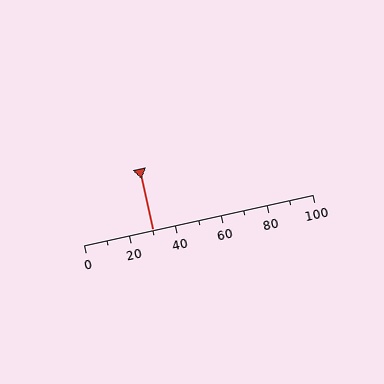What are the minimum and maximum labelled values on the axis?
The axis runs from 0 to 100.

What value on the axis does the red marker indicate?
The marker indicates approximately 30.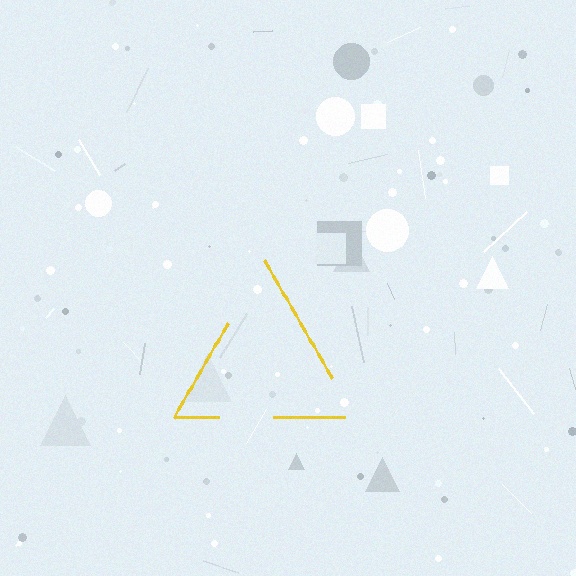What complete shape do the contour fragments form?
The contour fragments form a triangle.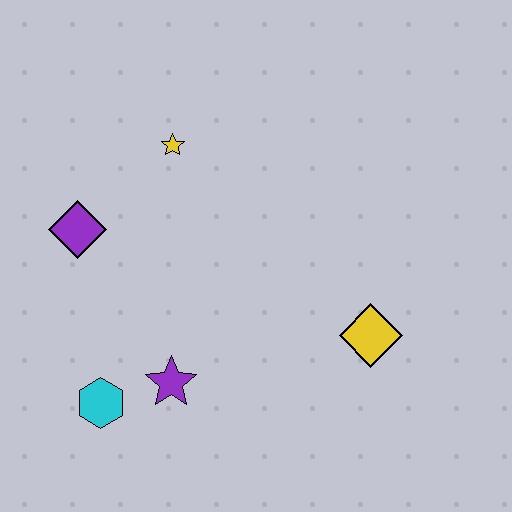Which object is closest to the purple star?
The cyan hexagon is closest to the purple star.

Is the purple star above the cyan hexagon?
Yes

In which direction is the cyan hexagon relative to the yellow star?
The cyan hexagon is below the yellow star.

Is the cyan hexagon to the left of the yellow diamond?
Yes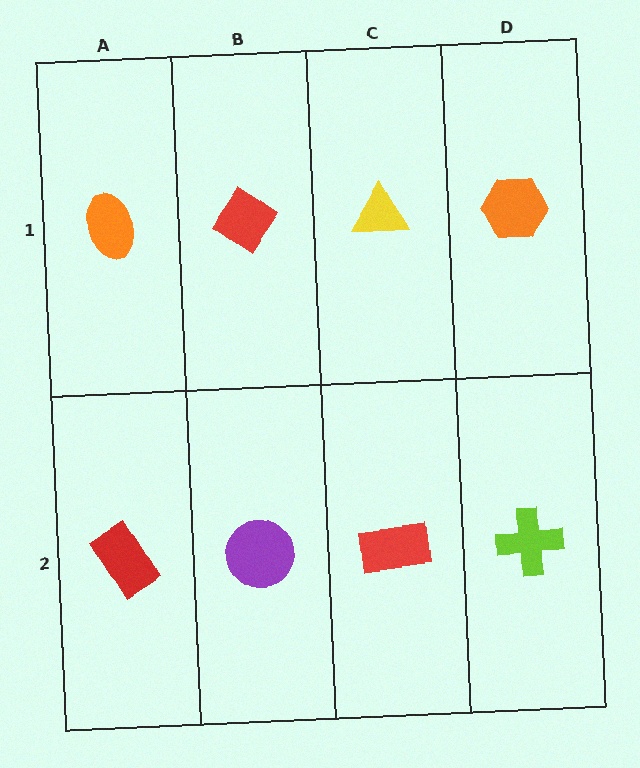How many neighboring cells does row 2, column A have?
2.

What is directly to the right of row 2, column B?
A red rectangle.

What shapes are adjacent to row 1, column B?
A purple circle (row 2, column B), an orange ellipse (row 1, column A), a yellow triangle (row 1, column C).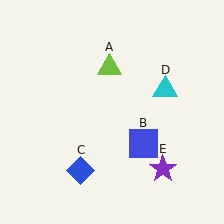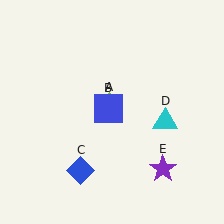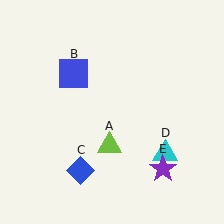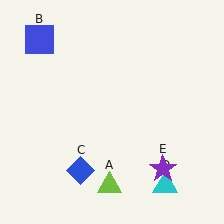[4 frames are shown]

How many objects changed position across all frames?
3 objects changed position: lime triangle (object A), blue square (object B), cyan triangle (object D).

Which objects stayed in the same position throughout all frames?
Blue diamond (object C) and purple star (object E) remained stationary.